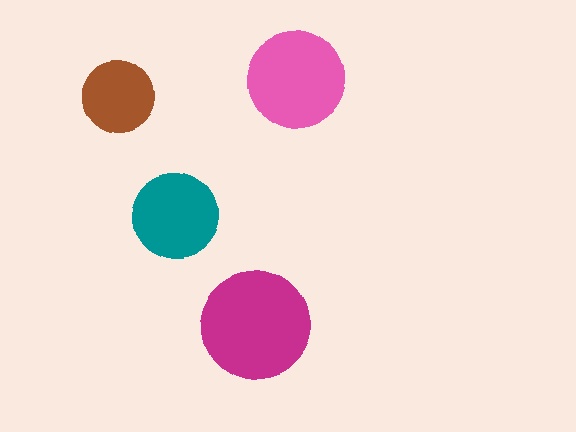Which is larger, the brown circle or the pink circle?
The pink one.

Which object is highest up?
The pink circle is topmost.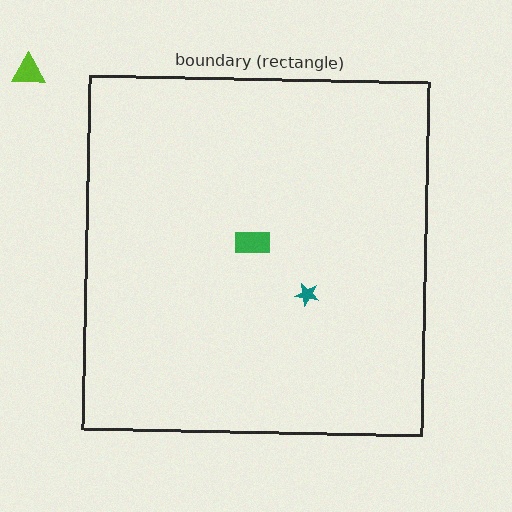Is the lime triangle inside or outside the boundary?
Outside.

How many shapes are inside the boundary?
2 inside, 1 outside.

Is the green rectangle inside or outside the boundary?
Inside.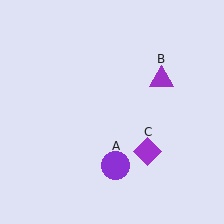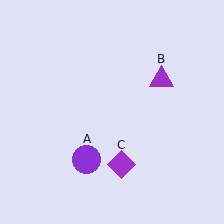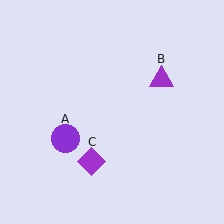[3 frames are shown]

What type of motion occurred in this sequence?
The purple circle (object A), purple diamond (object C) rotated clockwise around the center of the scene.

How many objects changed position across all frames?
2 objects changed position: purple circle (object A), purple diamond (object C).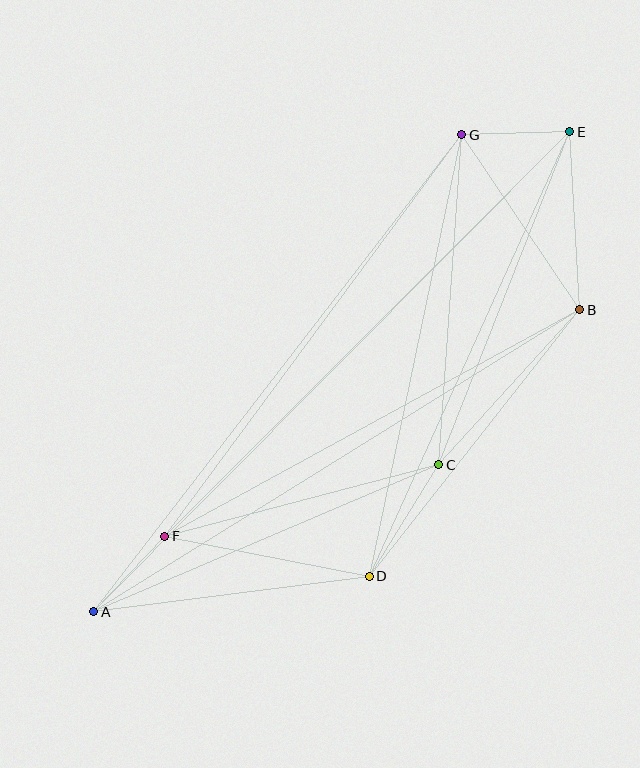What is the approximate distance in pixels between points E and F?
The distance between E and F is approximately 572 pixels.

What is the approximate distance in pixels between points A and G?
The distance between A and G is approximately 603 pixels.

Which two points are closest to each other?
Points A and F are closest to each other.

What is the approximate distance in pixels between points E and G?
The distance between E and G is approximately 108 pixels.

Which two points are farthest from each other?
Points A and E are farthest from each other.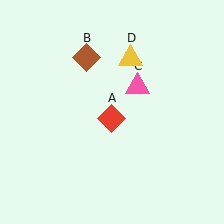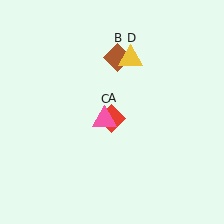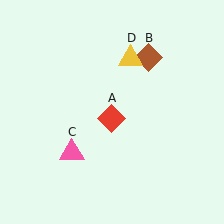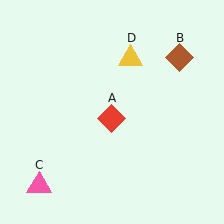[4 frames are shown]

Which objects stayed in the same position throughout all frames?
Red diamond (object A) and yellow triangle (object D) remained stationary.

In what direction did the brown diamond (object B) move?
The brown diamond (object B) moved right.